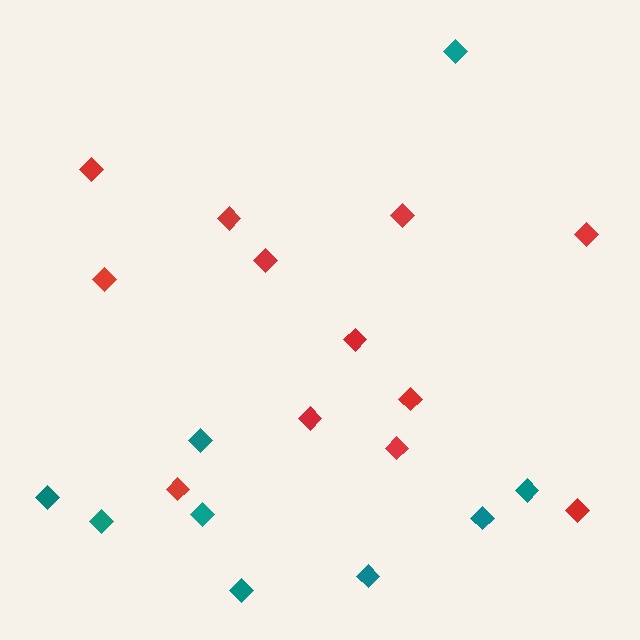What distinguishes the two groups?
There are 2 groups: one group of red diamonds (12) and one group of teal diamonds (9).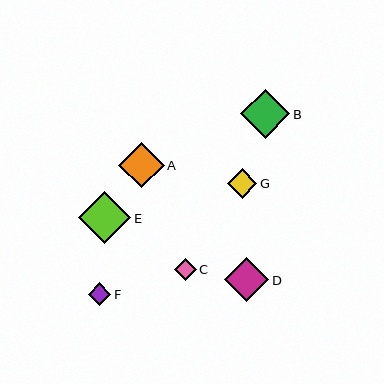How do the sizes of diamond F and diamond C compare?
Diamond F and diamond C are approximately the same size.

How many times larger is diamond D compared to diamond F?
Diamond D is approximately 1.9 times the size of diamond F.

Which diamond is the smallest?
Diamond C is the smallest with a size of approximately 22 pixels.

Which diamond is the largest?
Diamond E is the largest with a size of approximately 52 pixels.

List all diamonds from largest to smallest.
From largest to smallest: E, B, A, D, G, F, C.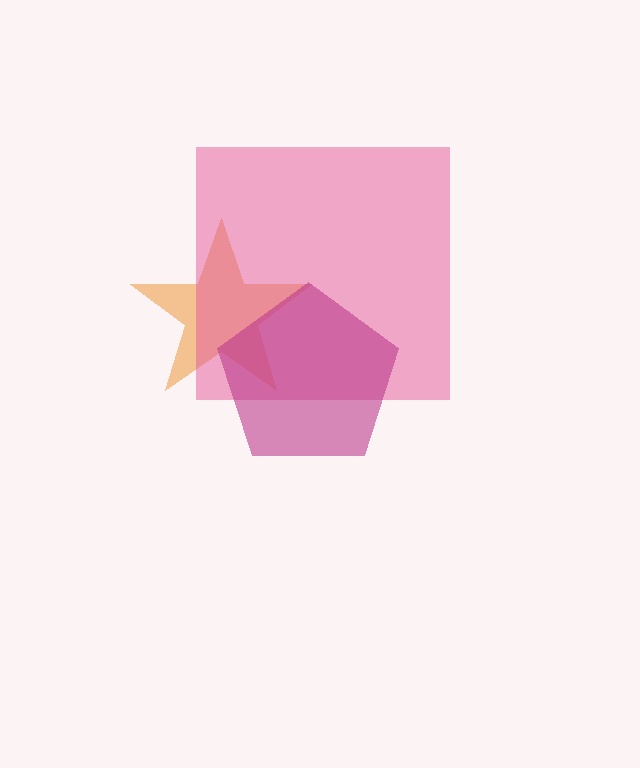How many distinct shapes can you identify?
There are 3 distinct shapes: an orange star, a pink square, a magenta pentagon.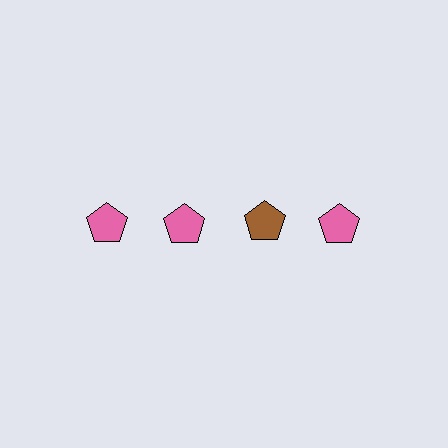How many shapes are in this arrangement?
There are 4 shapes arranged in a grid pattern.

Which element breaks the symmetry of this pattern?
The brown pentagon in the top row, center column breaks the symmetry. All other shapes are pink pentagons.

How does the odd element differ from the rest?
It has a different color: brown instead of pink.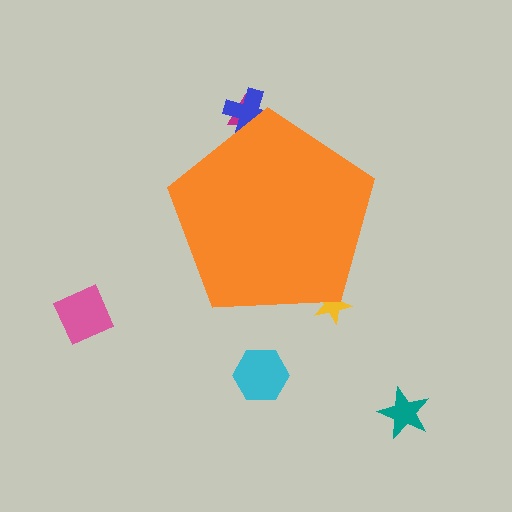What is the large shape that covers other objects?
An orange pentagon.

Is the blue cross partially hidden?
Yes, the blue cross is partially hidden behind the orange pentagon.